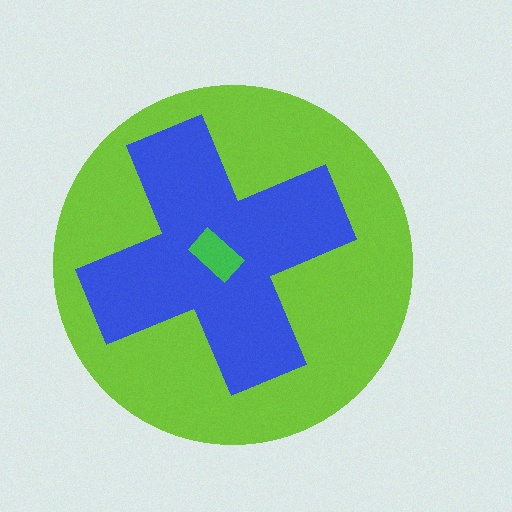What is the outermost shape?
The lime circle.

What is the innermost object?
The green rectangle.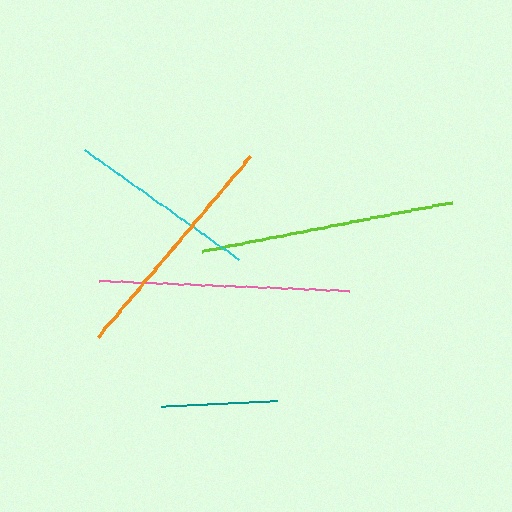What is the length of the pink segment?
The pink segment is approximately 249 pixels long.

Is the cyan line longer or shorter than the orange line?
The orange line is longer than the cyan line.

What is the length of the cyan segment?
The cyan segment is approximately 190 pixels long.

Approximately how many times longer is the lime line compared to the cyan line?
The lime line is approximately 1.3 times the length of the cyan line.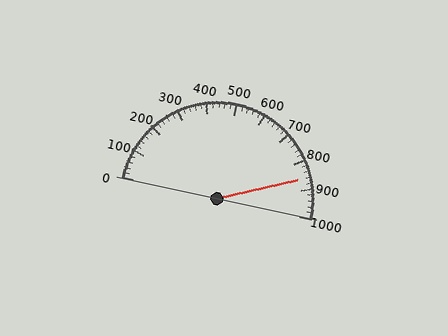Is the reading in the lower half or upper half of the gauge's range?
The reading is in the upper half of the range (0 to 1000).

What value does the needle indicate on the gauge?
The needle indicates approximately 860.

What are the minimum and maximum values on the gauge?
The gauge ranges from 0 to 1000.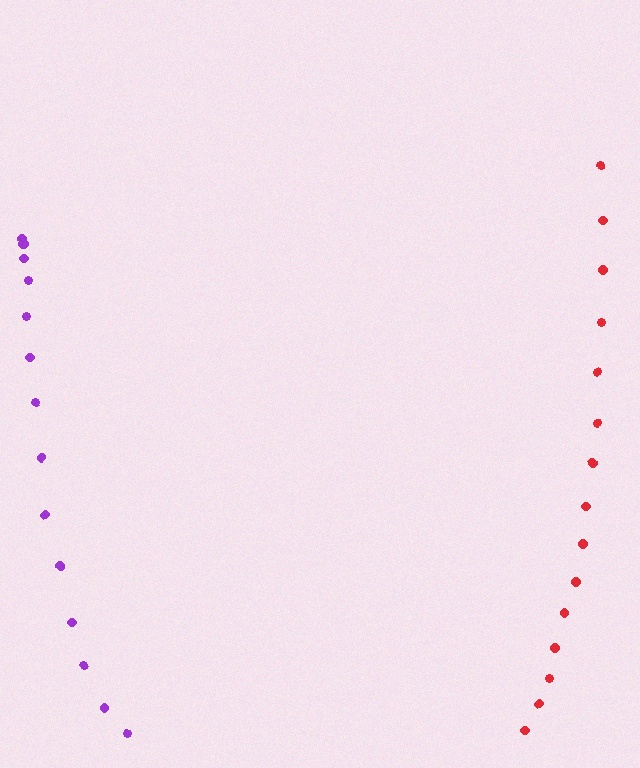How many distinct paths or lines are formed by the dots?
There are 2 distinct paths.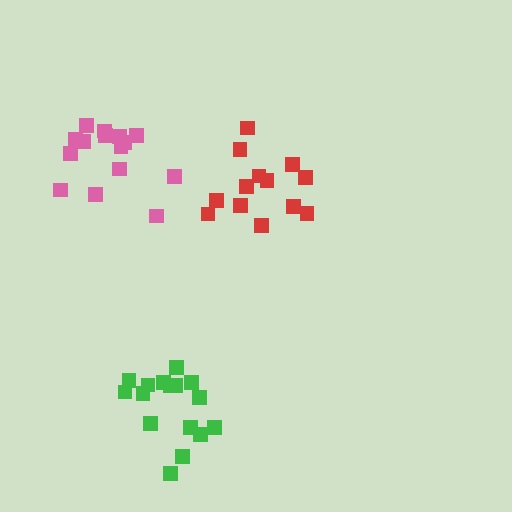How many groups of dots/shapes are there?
There are 3 groups.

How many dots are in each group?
Group 1: 15 dots, Group 2: 16 dots, Group 3: 13 dots (44 total).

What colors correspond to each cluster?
The clusters are colored: pink, green, red.